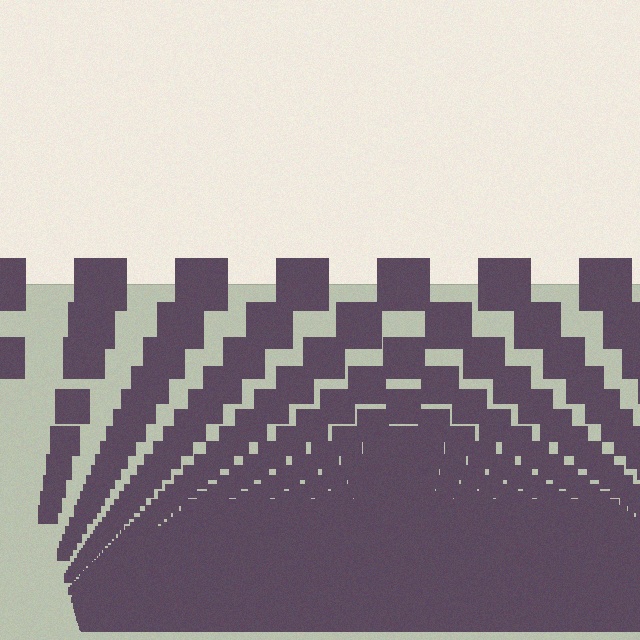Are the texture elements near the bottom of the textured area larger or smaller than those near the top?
Smaller. The gradient is inverted — elements near the bottom are smaller and denser.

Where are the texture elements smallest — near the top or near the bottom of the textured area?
Near the bottom.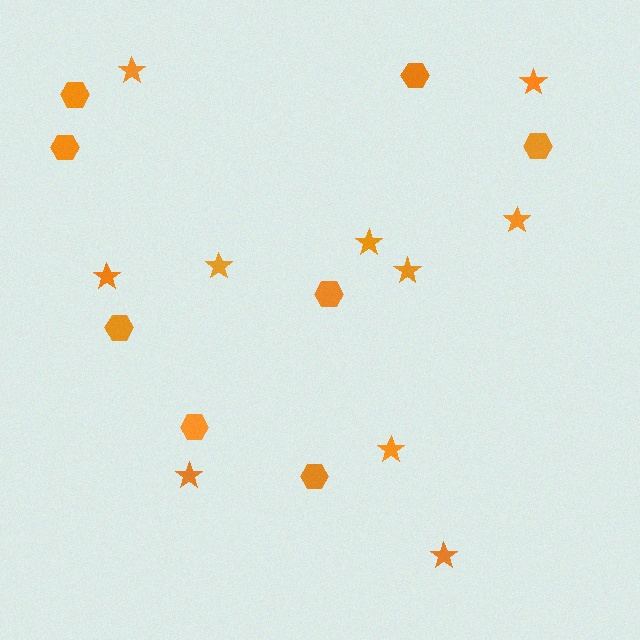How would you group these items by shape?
There are 2 groups: one group of stars (10) and one group of hexagons (8).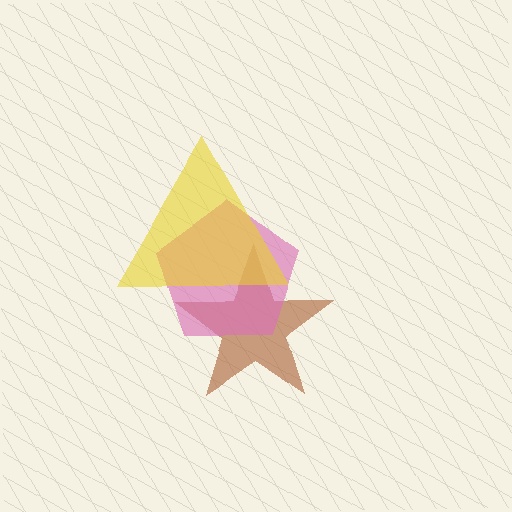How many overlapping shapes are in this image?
There are 3 overlapping shapes in the image.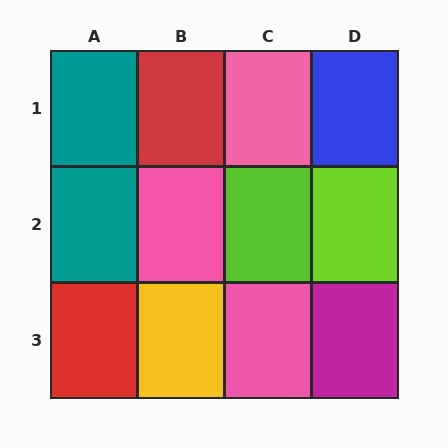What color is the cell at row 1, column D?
Blue.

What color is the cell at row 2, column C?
Lime.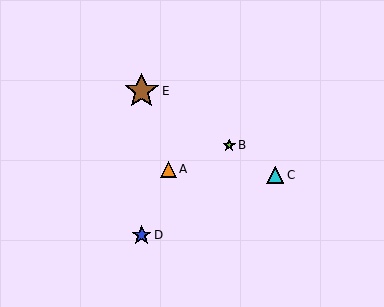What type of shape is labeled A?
Shape A is an orange triangle.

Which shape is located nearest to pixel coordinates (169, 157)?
The orange triangle (labeled A) at (168, 169) is nearest to that location.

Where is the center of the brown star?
The center of the brown star is at (142, 91).